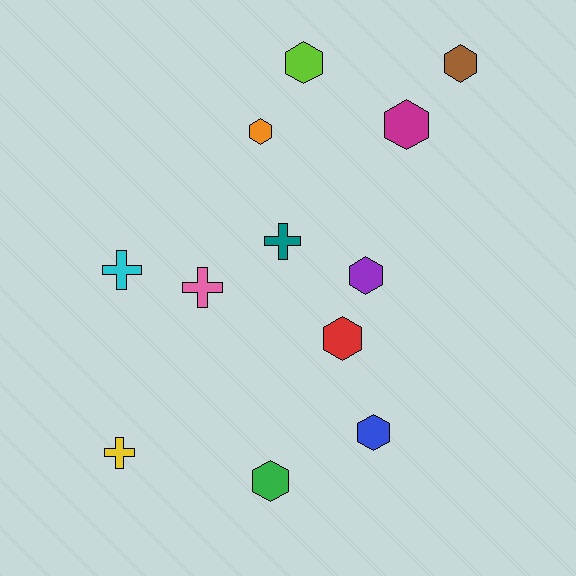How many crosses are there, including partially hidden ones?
There are 4 crosses.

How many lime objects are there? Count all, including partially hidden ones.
There is 1 lime object.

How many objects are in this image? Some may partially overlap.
There are 12 objects.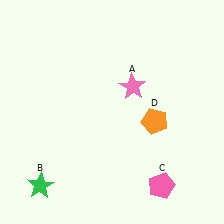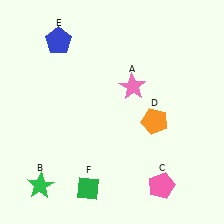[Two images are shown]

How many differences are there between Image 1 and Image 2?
There are 2 differences between the two images.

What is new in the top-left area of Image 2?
A blue pentagon (E) was added in the top-left area of Image 2.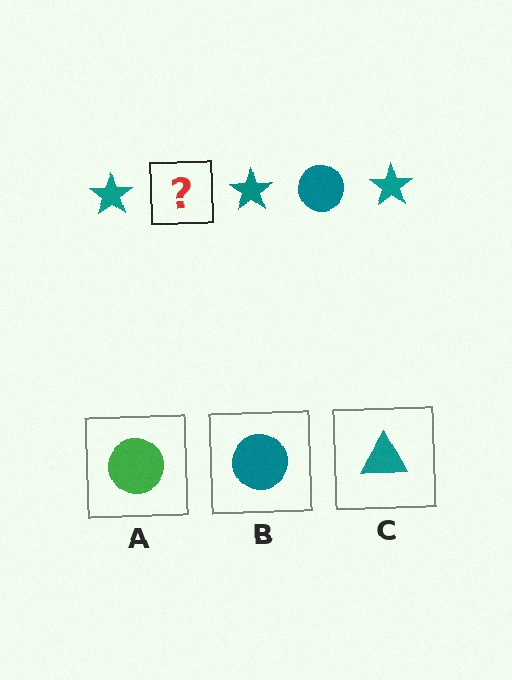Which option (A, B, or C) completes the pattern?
B.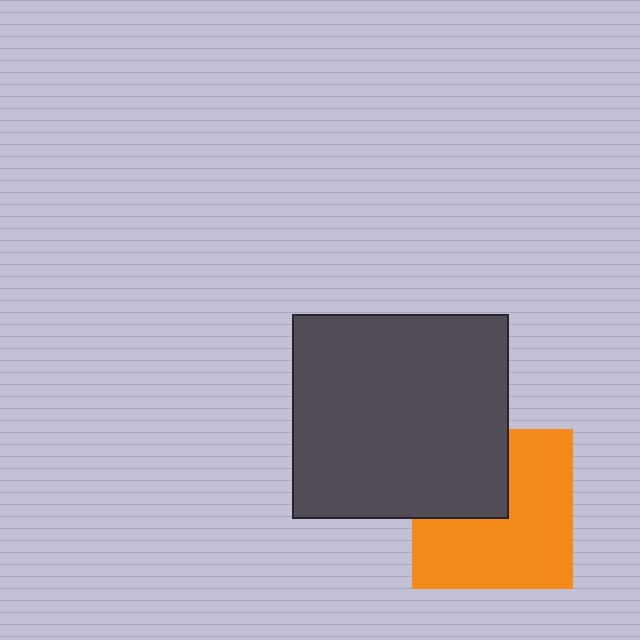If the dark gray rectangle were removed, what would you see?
You would see the complete orange square.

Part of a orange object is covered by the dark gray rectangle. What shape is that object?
It is a square.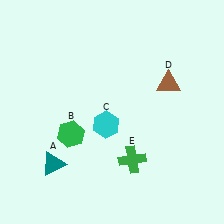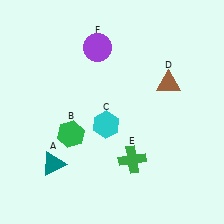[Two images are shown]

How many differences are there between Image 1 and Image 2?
There is 1 difference between the two images.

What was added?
A purple circle (F) was added in Image 2.